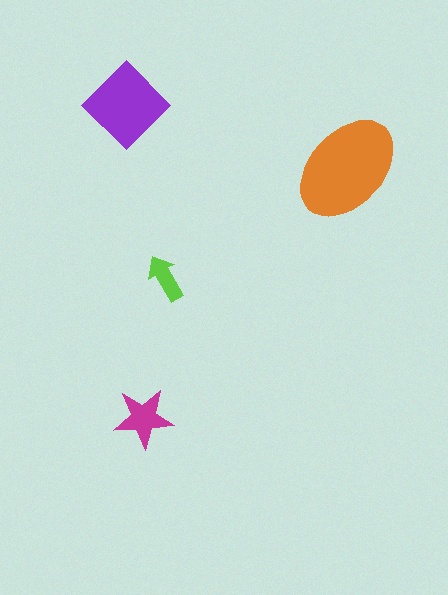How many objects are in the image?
There are 4 objects in the image.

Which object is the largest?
The orange ellipse.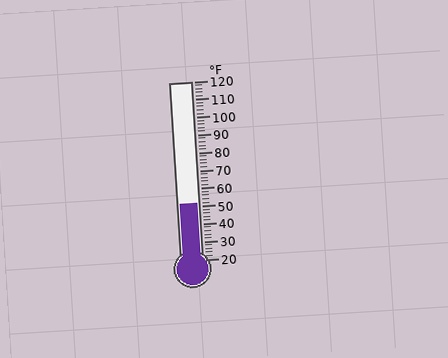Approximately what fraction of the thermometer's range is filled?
The thermometer is filled to approximately 30% of its range.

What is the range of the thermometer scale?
The thermometer scale ranges from 20°F to 120°F.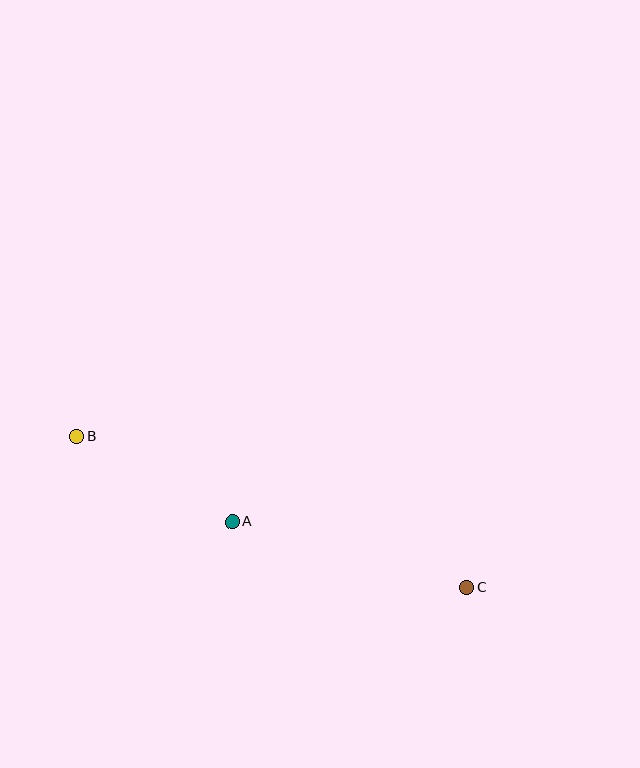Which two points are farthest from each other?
Points B and C are farthest from each other.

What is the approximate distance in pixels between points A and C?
The distance between A and C is approximately 244 pixels.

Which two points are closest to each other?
Points A and B are closest to each other.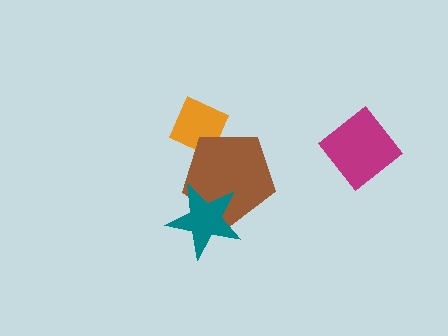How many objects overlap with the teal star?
1 object overlaps with the teal star.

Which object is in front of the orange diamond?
The brown pentagon is in front of the orange diamond.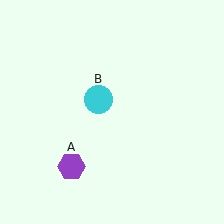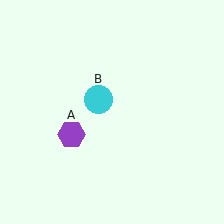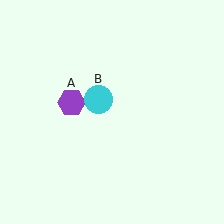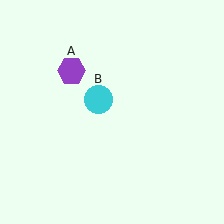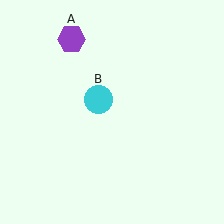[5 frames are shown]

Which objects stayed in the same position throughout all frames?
Cyan circle (object B) remained stationary.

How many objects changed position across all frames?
1 object changed position: purple hexagon (object A).